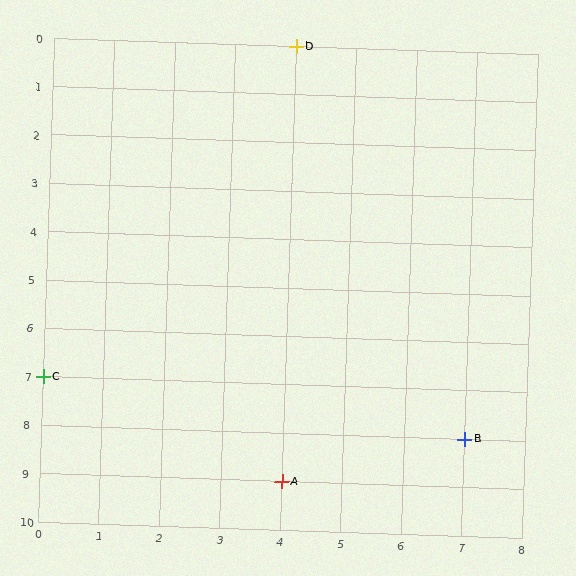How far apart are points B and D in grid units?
Points B and D are 3 columns and 8 rows apart (about 8.5 grid units diagonally).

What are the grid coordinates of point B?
Point B is at grid coordinates (7, 8).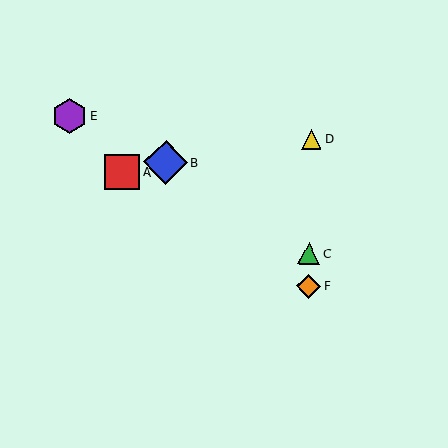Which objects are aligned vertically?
Objects C, D, F are aligned vertically.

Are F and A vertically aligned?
No, F is at x≈308 and A is at x≈122.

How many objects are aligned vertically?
3 objects (C, D, F) are aligned vertically.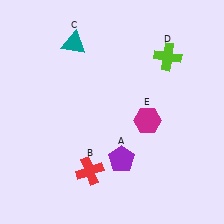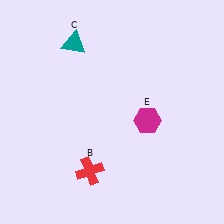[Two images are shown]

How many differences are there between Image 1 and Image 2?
There are 2 differences between the two images.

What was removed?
The lime cross (D), the purple pentagon (A) were removed in Image 2.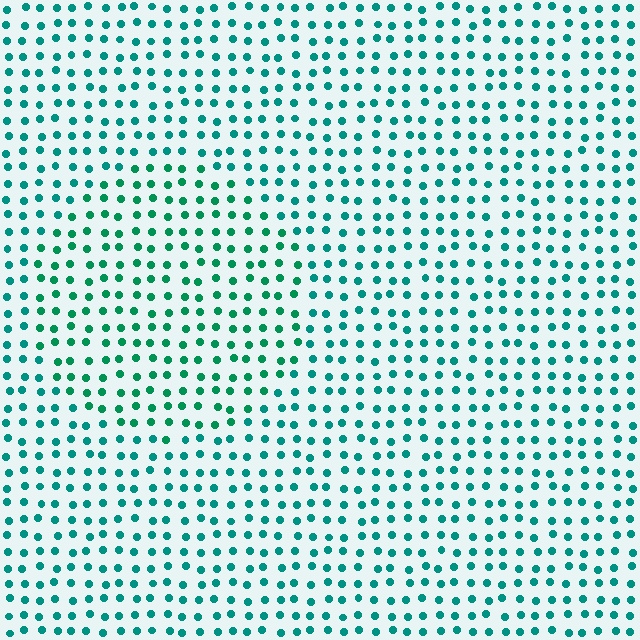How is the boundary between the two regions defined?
The boundary is defined purely by a slight shift in hue (about 20 degrees). Spacing, size, and orientation are identical on both sides.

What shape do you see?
I see a circle.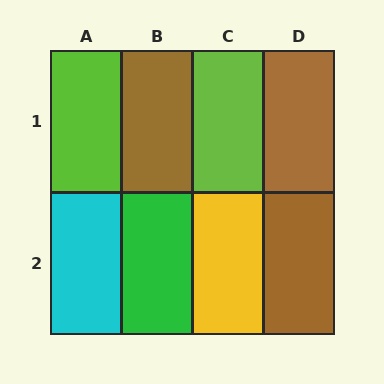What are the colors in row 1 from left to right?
Lime, brown, lime, brown.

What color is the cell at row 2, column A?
Cyan.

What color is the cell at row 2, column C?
Yellow.